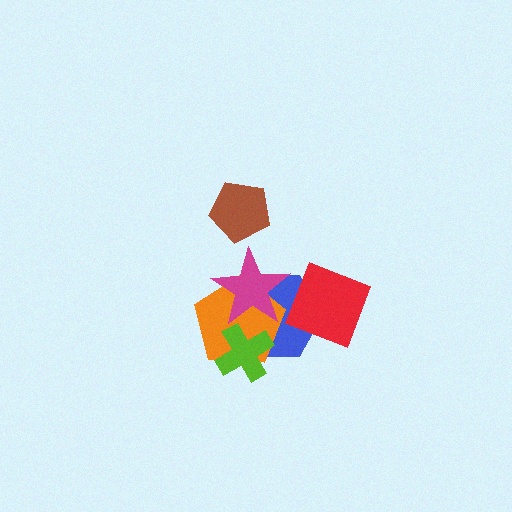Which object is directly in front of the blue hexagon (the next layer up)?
The orange pentagon is directly in front of the blue hexagon.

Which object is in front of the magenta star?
The red diamond is in front of the magenta star.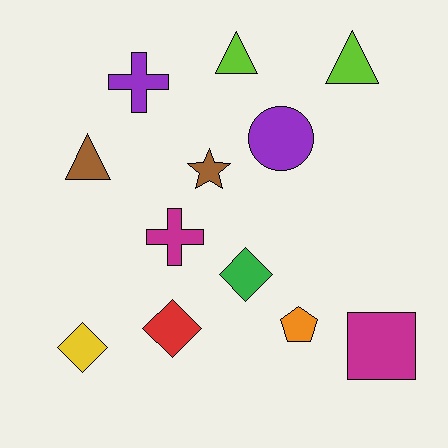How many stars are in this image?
There is 1 star.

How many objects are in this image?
There are 12 objects.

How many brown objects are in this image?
There are 2 brown objects.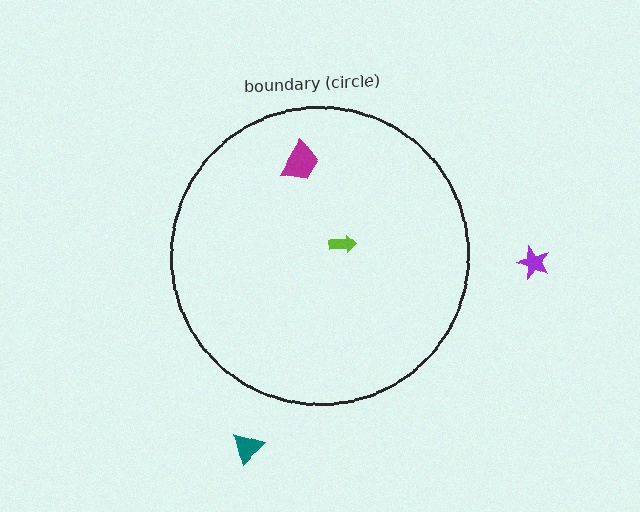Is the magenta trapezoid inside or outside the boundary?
Inside.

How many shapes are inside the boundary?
2 inside, 2 outside.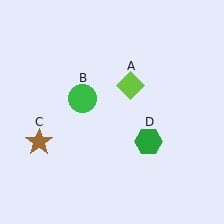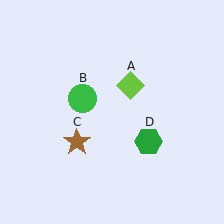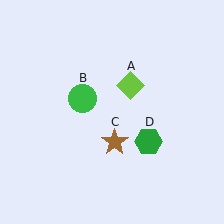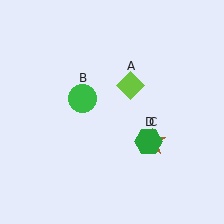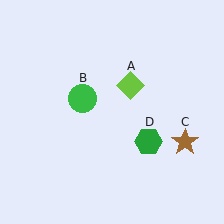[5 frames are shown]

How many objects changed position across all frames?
1 object changed position: brown star (object C).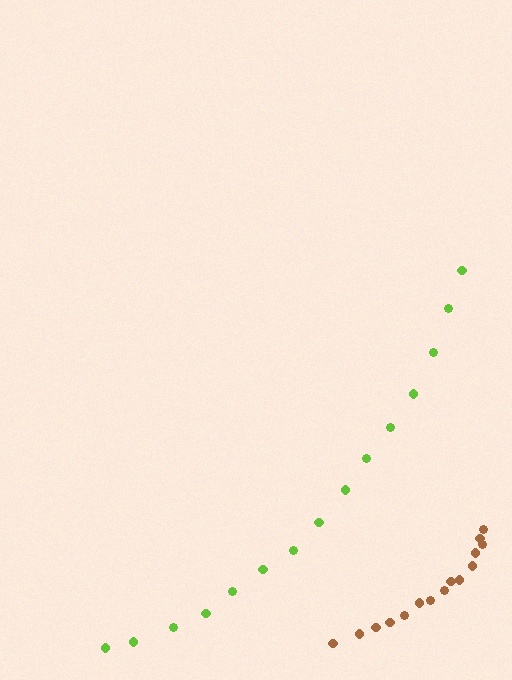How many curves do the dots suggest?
There are 2 distinct paths.